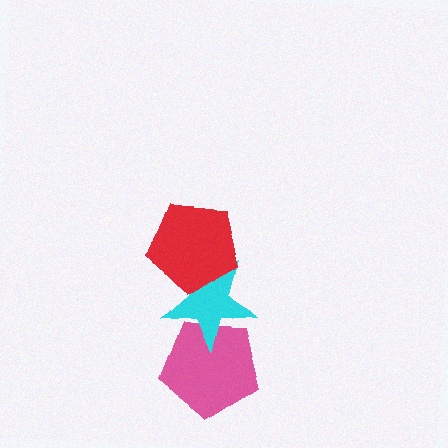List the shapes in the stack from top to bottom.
From top to bottom: the red pentagon, the cyan star, the pink pentagon.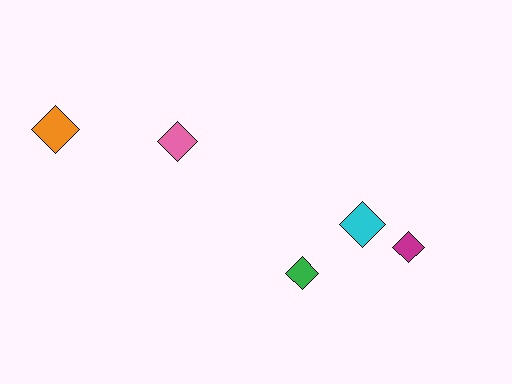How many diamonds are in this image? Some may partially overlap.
There are 5 diamonds.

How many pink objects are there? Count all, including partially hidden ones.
There is 1 pink object.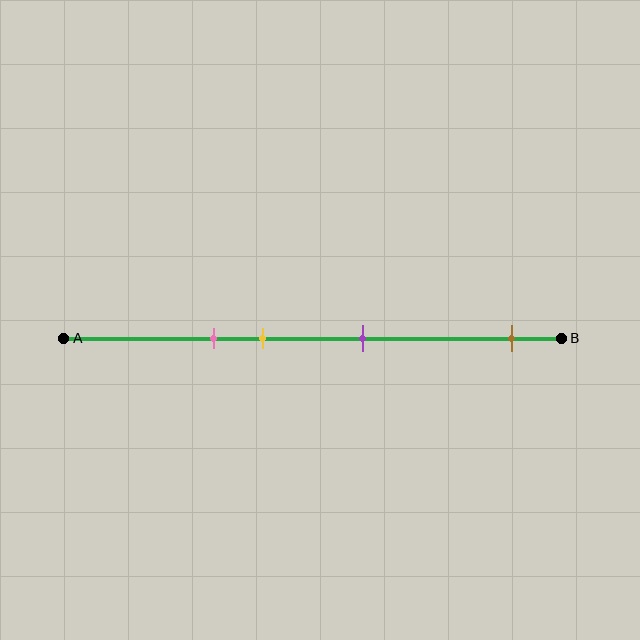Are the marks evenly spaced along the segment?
No, the marks are not evenly spaced.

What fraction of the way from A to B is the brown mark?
The brown mark is approximately 90% (0.9) of the way from A to B.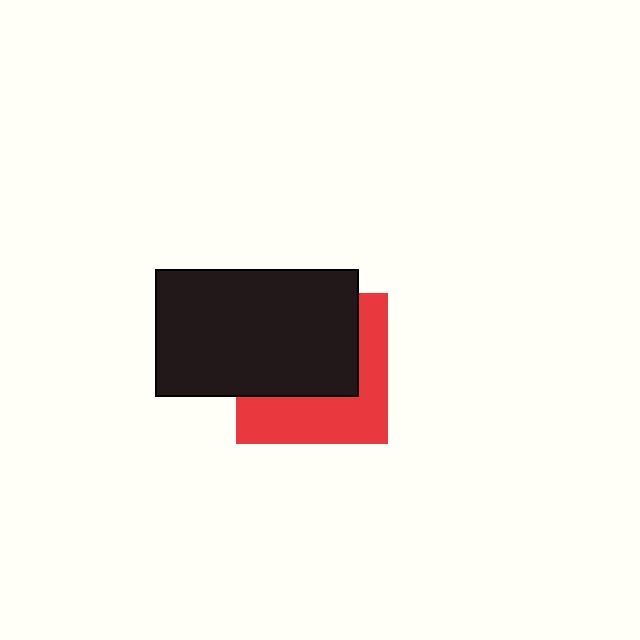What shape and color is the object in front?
The object in front is a black rectangle.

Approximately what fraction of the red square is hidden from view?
Roughly 57% of the red square is hidden behind the black rectangle.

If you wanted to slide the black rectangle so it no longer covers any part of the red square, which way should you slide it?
Slide it up — that is the most direct way to separate the two shapes.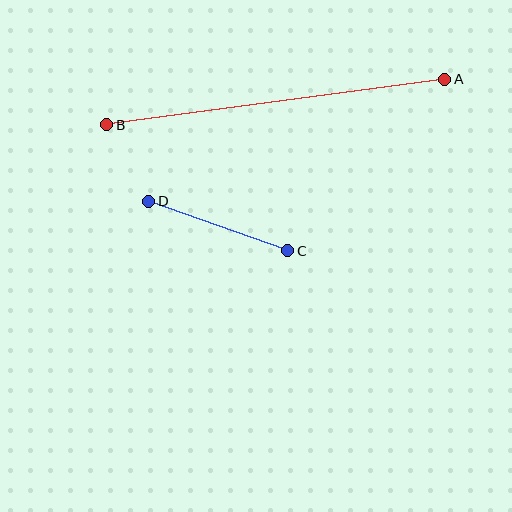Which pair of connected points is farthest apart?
Points A and B are farthest apart.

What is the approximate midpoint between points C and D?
The midpoint is at approximately (218, 226) pixels.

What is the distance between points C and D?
The distance is approximately 147 pixels.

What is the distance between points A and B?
The distance is approximately 341 pixels.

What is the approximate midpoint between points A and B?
The midpoint is at approximately (276, 102) pixels.